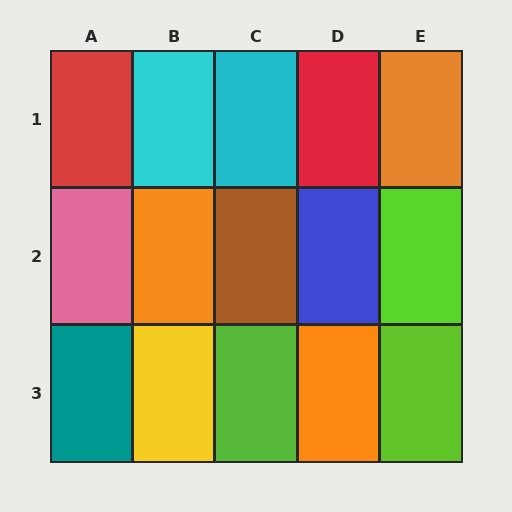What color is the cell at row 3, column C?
Lime.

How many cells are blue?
1 cell is blue.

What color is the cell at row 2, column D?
Blue.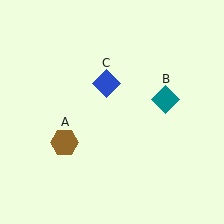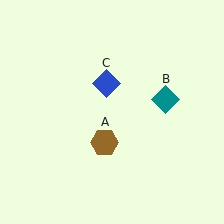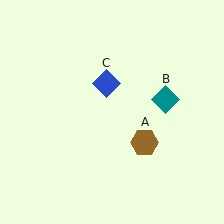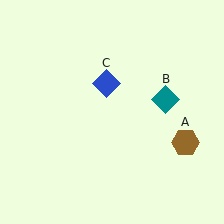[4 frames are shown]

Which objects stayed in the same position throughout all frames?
Teal diamond (object B) and blue diamond (object C) remained stationary.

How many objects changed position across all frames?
1 object changed position: brown hexagon (object A).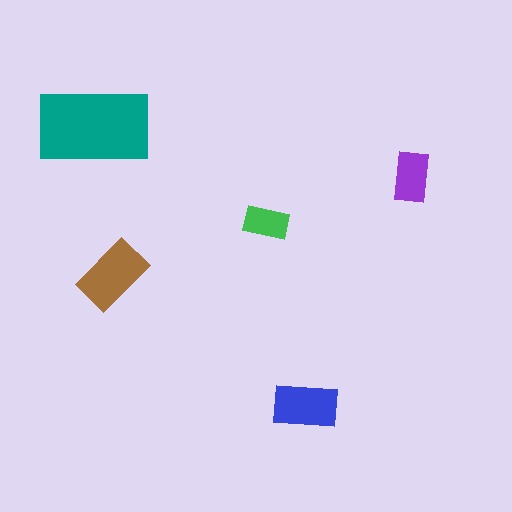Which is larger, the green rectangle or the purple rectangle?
The purple one.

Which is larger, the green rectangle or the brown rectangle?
The brown one.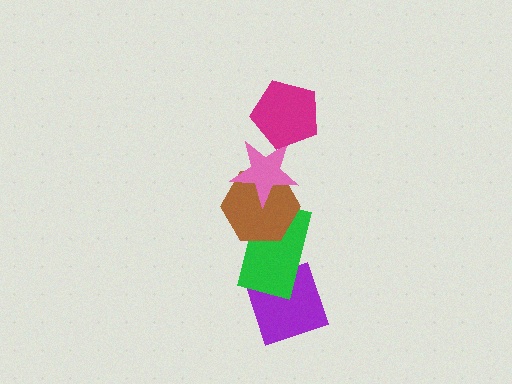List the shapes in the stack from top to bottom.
From top to bottom: the magenta pentagon, the pink star, the brown hexagon, the green rectangle, the purple diamond.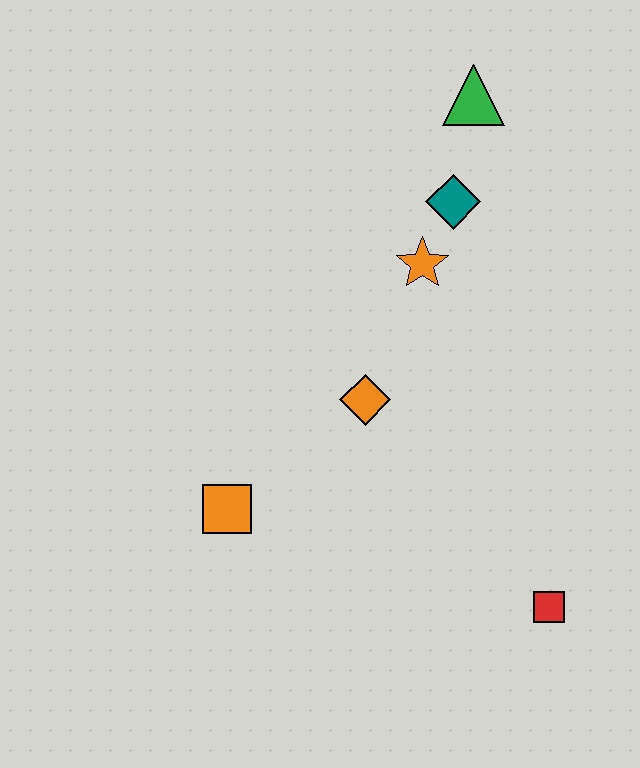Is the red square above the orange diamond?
No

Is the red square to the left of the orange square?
No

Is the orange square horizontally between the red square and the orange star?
No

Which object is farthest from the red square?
The green triangle is farthest from the red square.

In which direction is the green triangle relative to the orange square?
The green triangle is above the orange square.